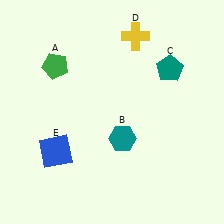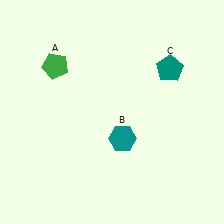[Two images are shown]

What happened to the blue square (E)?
The blue square (E) was removed in Image 2. It was in the bottom-left area of Image 1.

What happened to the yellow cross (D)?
The yellow cross (D) was removed in Image 2. It was in the top-right area of Image 1.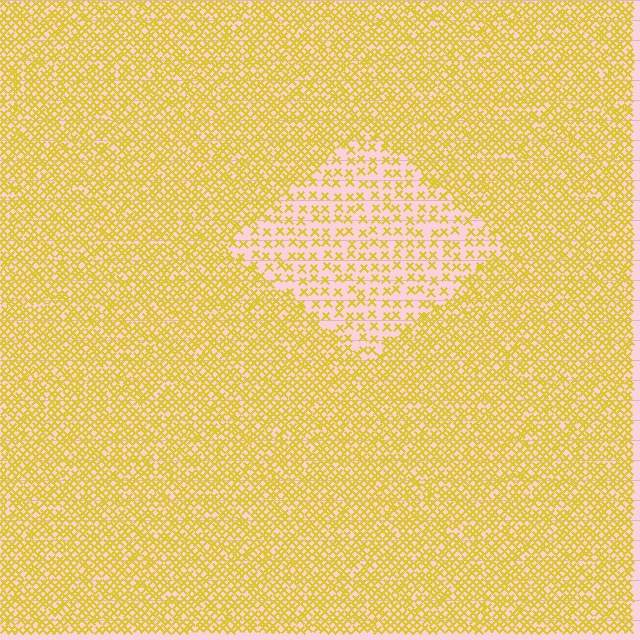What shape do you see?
I see a diamond.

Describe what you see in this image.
The image contains small yellow elements arranged at two different densities. A diamond-shaped region is visible where the elements are less densely packed than the surrounding area.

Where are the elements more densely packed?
The elements are more densely packed outside the diamond boundary.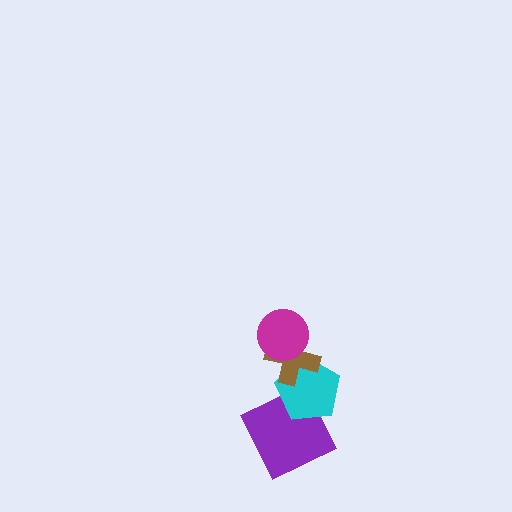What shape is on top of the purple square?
The cyan pentagon is on top of the purple square.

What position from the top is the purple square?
The purple square is 4th from the top.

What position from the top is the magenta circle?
The magenta circle is 1st from the top.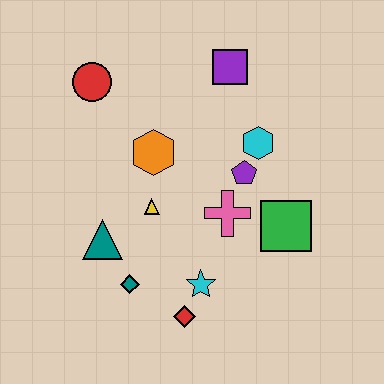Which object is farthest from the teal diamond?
The purple square is farthest from the teal diamond.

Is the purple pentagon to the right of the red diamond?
Yes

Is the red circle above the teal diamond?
Yes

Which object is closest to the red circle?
The orange hexagon is closest to the red circle.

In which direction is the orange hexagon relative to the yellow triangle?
The orange hexagon is above the yellow triangle.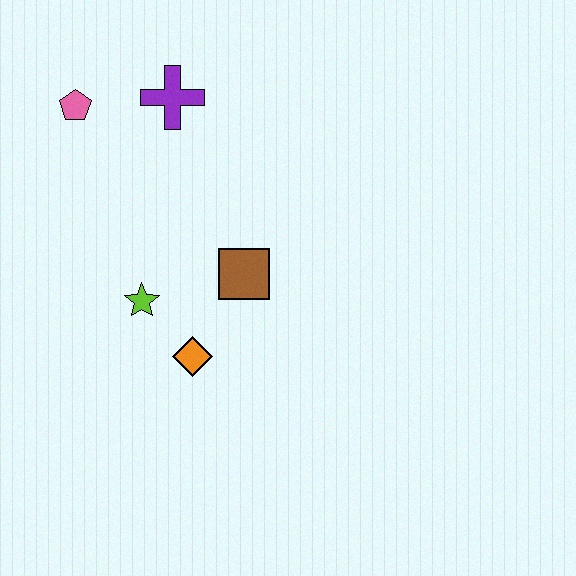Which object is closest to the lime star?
The orange diamond is closest to the lime star.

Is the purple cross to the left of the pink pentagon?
No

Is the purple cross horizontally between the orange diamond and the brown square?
No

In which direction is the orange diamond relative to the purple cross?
The orange diamond is below the purple cross.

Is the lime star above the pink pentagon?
No